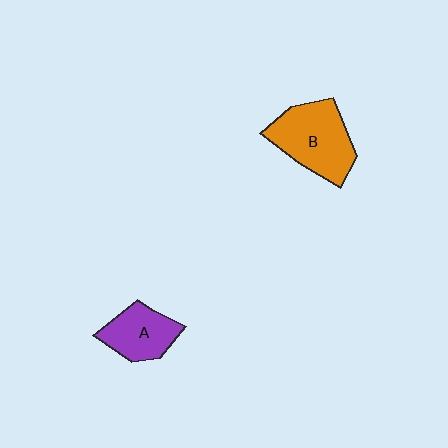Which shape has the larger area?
Shape B (orange).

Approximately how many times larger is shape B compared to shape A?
Approximately 1.5 times.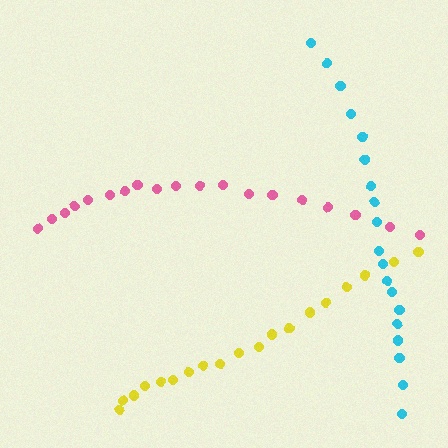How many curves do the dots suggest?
There are 3 distinct paths.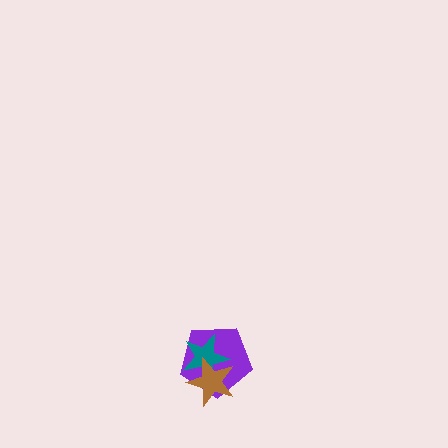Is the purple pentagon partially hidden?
Yes, it is partially covered by another shape.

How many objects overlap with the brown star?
2 objects overlap with the brown star.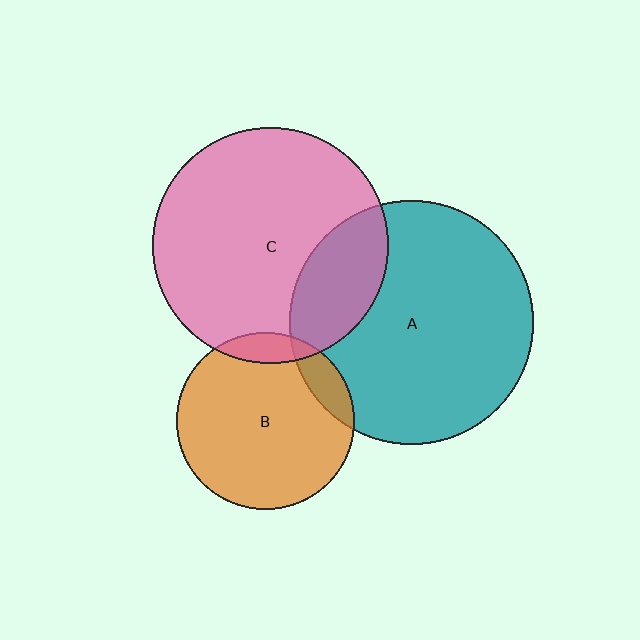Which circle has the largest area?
Circle A (teal).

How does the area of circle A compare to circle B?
Approximately 1.9 times.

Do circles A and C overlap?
Yes.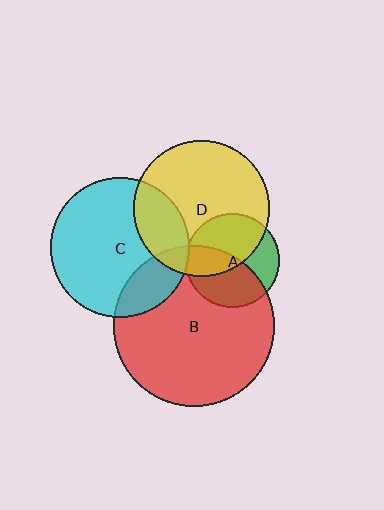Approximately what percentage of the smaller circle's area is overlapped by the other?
Approximately 20%.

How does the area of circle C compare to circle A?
Approximately 2.2 times.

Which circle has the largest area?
Circle B (red).